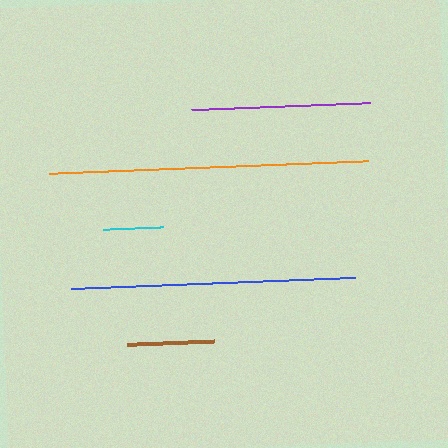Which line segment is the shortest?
The cyan line is the shortest at approximately 60 pixels.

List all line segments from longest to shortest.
From longest to shortest: orange, blue, purple, brown, cyan.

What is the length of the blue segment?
The blue segment is approximately 285 pixels long.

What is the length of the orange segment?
The orange segment is approximately 319 pixels long.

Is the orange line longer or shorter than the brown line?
The orange line is longer than the brown line.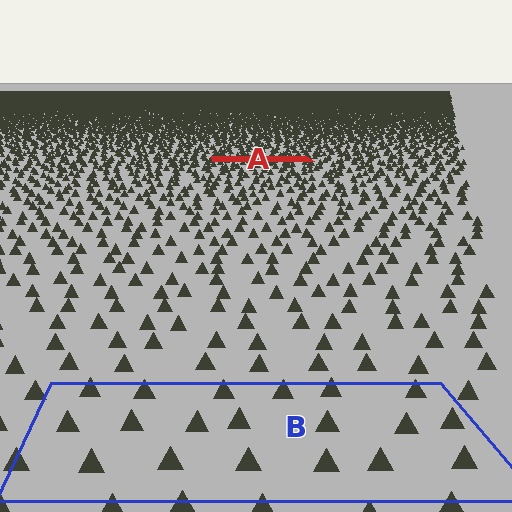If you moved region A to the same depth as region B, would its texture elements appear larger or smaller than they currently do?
They would appear larger. At a closer depth, the same texture elements are projected at a bigger on-screen size.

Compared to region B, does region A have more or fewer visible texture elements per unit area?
Region A has more texture elements per unit area — they are packed more densely because it is farther away.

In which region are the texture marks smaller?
The texture marks are smaller in region A, because it is farther away.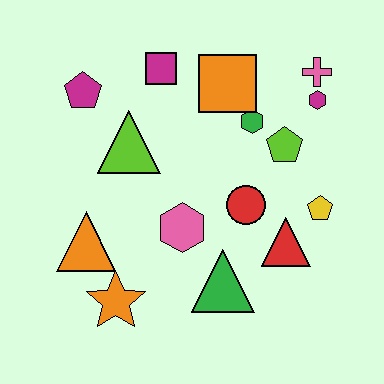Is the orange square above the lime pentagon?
Yes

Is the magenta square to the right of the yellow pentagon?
No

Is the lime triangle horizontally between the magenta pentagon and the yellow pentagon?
Yes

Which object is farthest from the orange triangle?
The pink cross is farthest from the orange triangle.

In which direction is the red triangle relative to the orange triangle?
The red triangle is to the right of the orange triangle.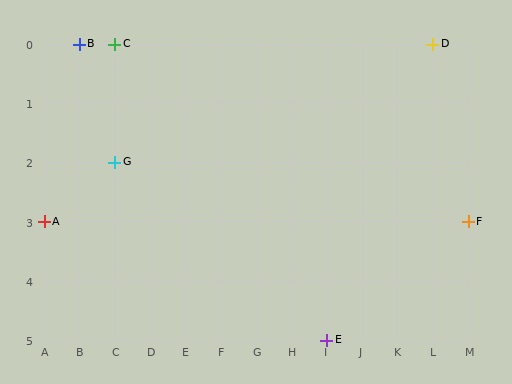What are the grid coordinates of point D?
Point D is at grid coordinates (L, 0).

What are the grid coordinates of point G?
Point G is at grid coordinates (C, 2).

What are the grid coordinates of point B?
Point B is at grid coordinates (B, 0).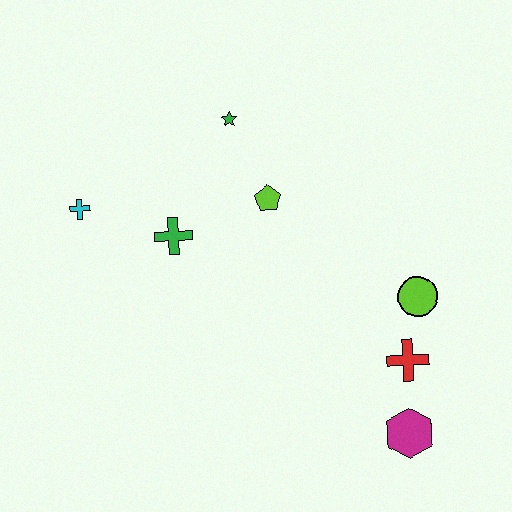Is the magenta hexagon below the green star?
Yes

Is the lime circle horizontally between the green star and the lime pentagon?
No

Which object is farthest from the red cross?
The cyan cross is farthest from the red cross.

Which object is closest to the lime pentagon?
The green star is closest to the lime pentagon.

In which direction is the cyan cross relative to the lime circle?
The cyan cross is to the left of the lime circle.